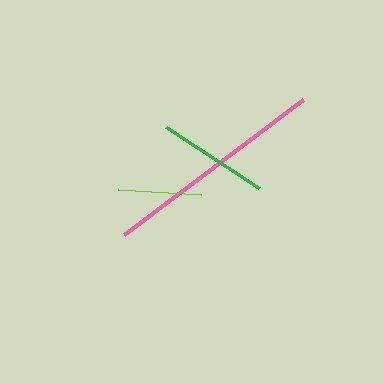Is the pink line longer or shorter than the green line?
The pink line is longer than the green line.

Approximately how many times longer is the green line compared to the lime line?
The green line is approximately 1.3 times the length of the lime line.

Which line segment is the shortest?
The lime line is the shortest at approximately 84 pixels.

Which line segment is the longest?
The pink line is the longest at approximately 225 pixels.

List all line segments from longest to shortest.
From longest to shortest: pink, green, lime.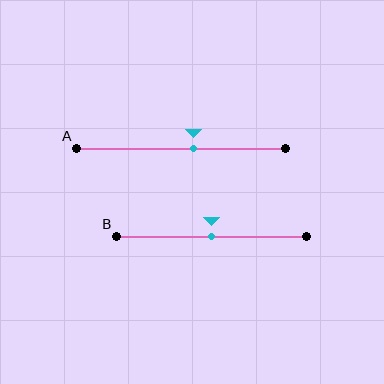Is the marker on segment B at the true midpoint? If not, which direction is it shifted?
Yes, the marker on segment B is at the true midpoint.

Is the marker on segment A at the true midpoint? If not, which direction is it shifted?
No, the marker on segment A is shifted to the right by about 6% of the segment length.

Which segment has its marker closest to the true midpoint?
Segment B has its marker closest to the true midpoint.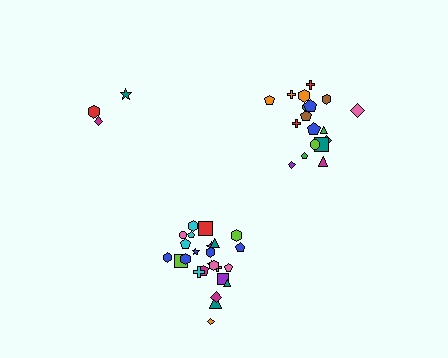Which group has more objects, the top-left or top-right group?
The top-right group.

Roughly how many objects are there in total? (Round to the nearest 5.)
Roughly 45 objects in total.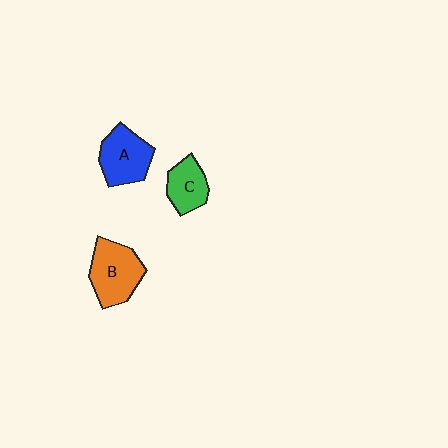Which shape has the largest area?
Shape B (orange).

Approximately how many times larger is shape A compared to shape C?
Approximately 1.3 times.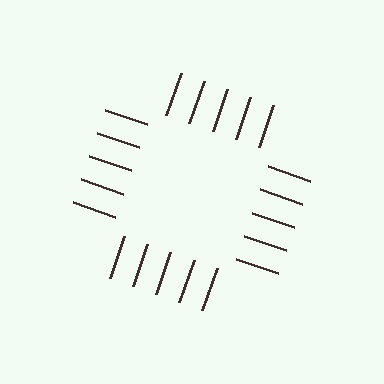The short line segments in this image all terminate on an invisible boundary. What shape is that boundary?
An illusory square — the line segments terminate on its edges but no continuous stroke is drawn.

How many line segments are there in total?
20 — 5 along each of the 4 edges.